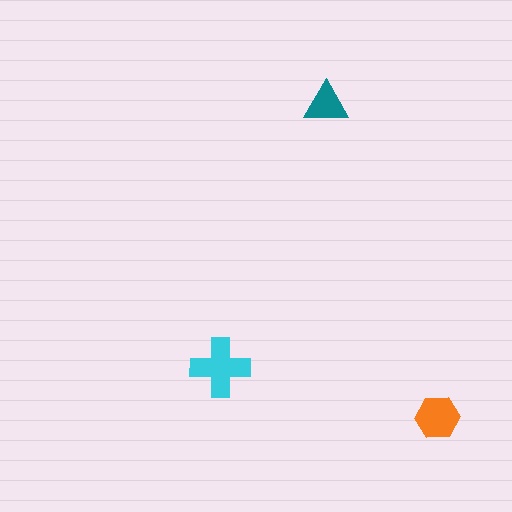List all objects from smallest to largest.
The teal triangle, the orange hexagon, the cyan cross.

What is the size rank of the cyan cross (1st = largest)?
1st.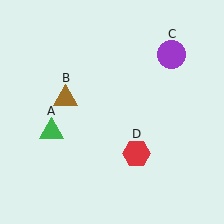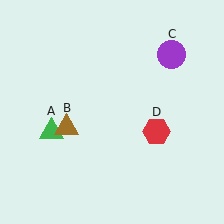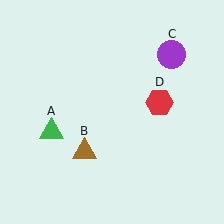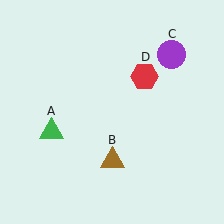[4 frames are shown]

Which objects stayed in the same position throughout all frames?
Green triangle (object A) and purple circle (object C) remained stationary.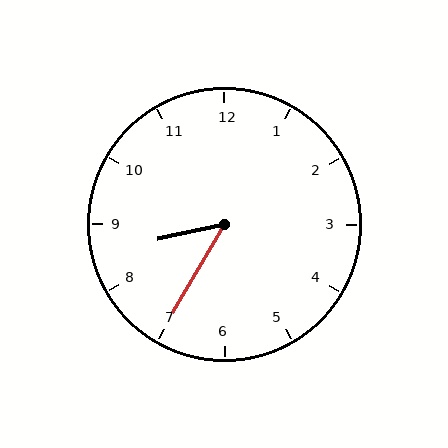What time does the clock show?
8:35.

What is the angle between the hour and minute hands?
Approximately 48 degrees.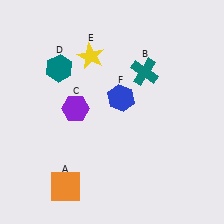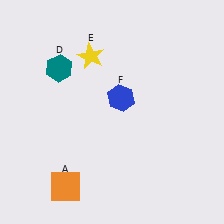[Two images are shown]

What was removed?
The teal cross (B), the purple hexagon (C) were removed in Image 2.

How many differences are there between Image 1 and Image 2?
There are 2 differences between the two images.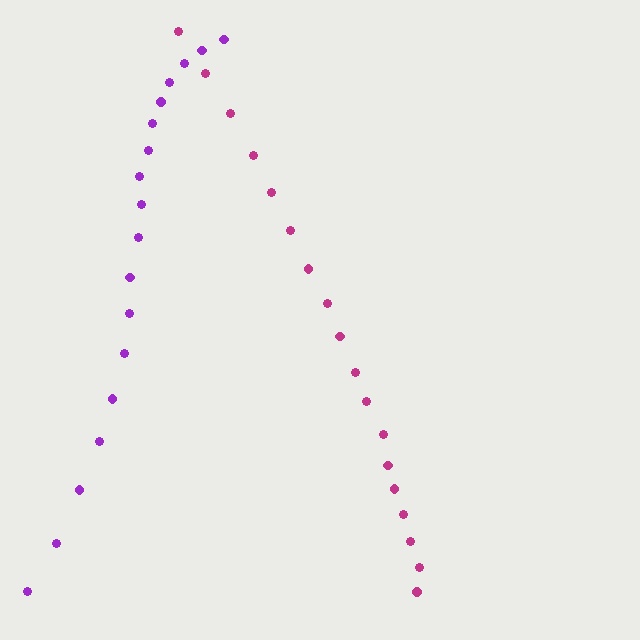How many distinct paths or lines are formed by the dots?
There are 2 distinct paths.